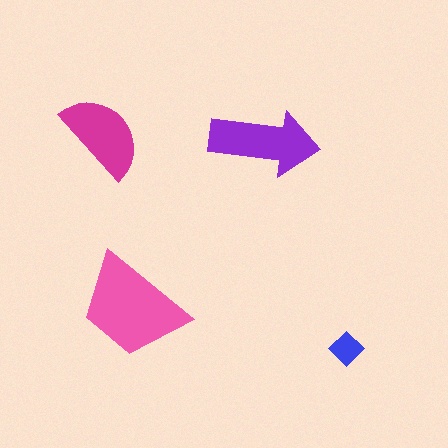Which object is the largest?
The pink trapezoid.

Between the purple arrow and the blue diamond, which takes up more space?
The purple arrow.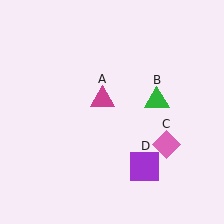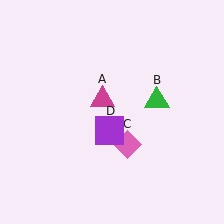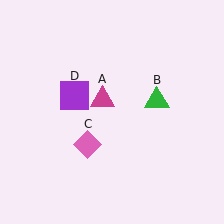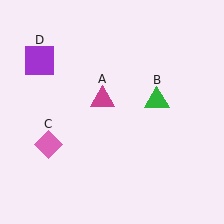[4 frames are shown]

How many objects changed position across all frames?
2 objects changed position: pink diamond (object C), purple square (object D).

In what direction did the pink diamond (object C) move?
The pink diamond (object C) moved left.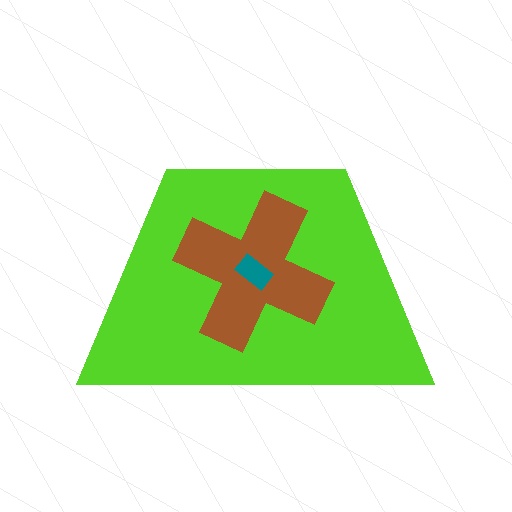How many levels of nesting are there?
3.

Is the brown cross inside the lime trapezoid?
Yes.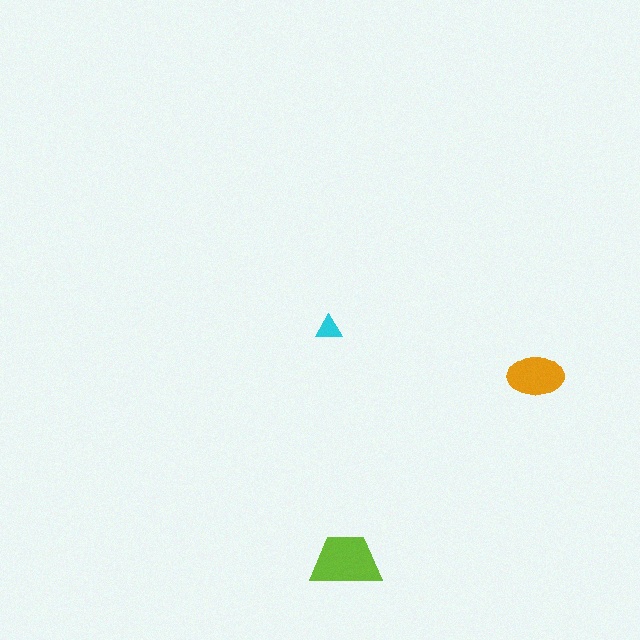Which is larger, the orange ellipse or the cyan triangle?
The orange ellipse.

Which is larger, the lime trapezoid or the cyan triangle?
The lime trapezoid.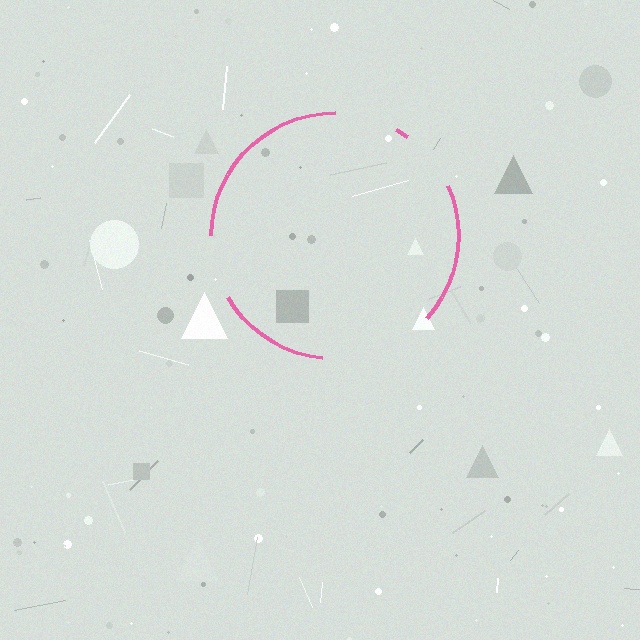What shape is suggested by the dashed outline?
The dashed outline suggests a circle.